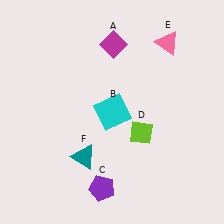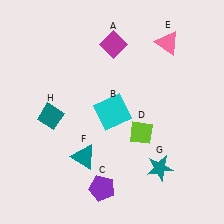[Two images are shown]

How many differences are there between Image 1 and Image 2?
There are 2 differences between the two images.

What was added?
A teal star (G), a teal diamond (H) were added in Image 2.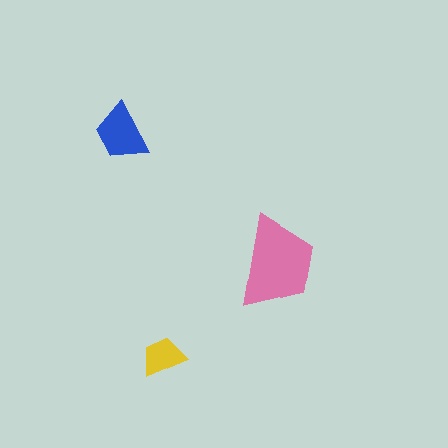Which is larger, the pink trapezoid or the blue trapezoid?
The pink one.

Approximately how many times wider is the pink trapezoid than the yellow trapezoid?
About 2 times wider.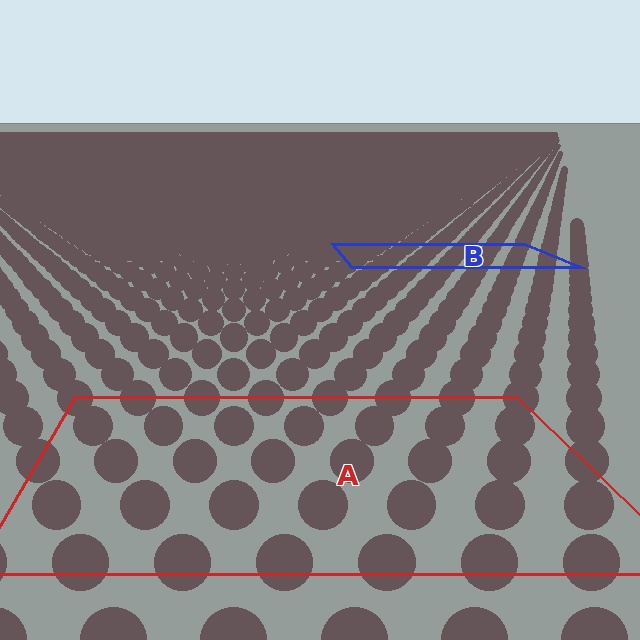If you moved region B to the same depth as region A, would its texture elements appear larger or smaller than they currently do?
They would appear larger. At a closer depth, the same texture elements are projected at a bigger on-screen size.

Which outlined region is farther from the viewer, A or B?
Region B is farther from the viewer — the texture elements inside it appear smaller and more densely packed.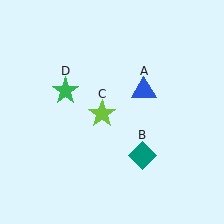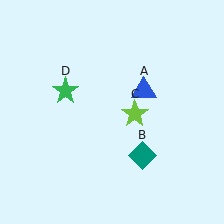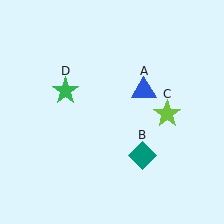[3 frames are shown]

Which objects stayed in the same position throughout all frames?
Blue triangle (object A) and teal diamond (object B) and green star (object D) remained stationary.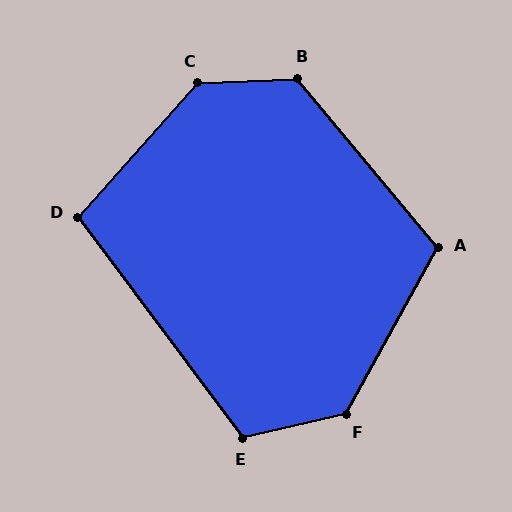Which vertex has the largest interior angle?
C, at approximately 135 degrees.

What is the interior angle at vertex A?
Approximately 111 degrees (obtuse).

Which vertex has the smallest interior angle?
D, at approximately 102 degrees.